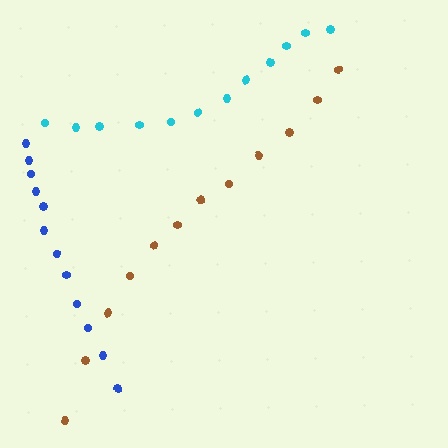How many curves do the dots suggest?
There are 3 distinct paths.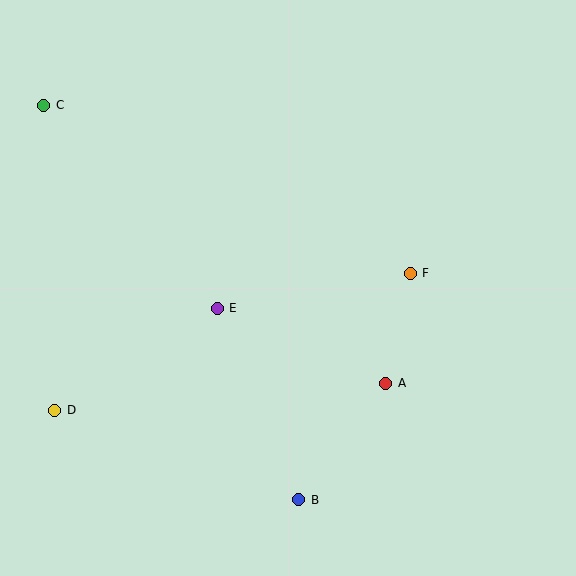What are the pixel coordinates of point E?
Point E is at (217, 308).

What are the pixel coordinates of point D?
Point D is at (55, 410).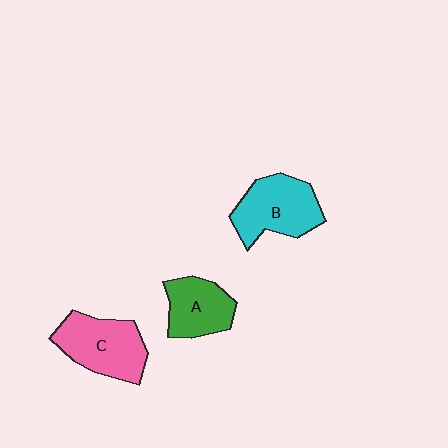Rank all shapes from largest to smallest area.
From largest to smallest: C (pink), B (cyan), A (green).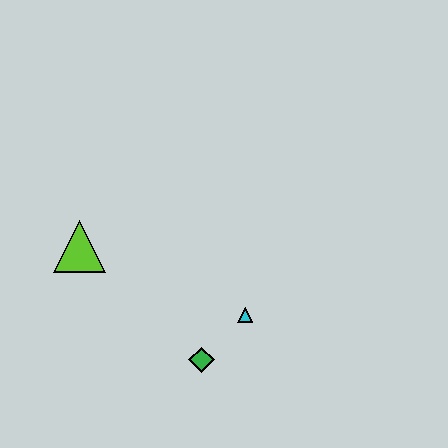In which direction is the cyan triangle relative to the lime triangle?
The cyan triangle is to the right of the lime triangle.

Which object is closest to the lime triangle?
The green diamond is closest to the lime triangle.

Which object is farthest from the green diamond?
The lime triangle is farthest from the green diamond.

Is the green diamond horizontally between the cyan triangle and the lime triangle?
Yes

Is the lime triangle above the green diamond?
Yes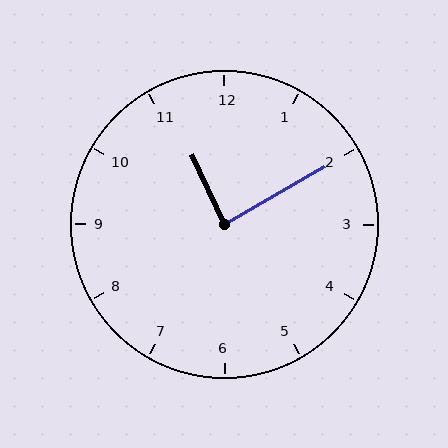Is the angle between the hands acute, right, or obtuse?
It is right.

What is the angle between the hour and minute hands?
Approximately 85 degrees.